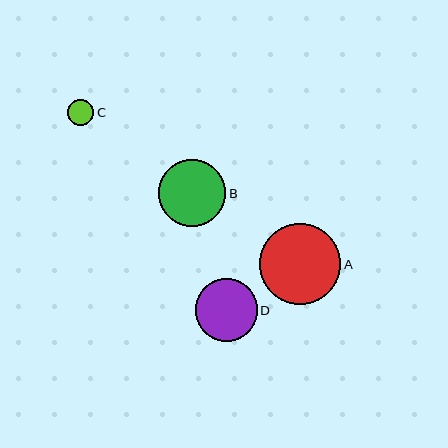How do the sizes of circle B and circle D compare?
Circle B and circle D are approximately the same size.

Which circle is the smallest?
Circle C is the smallest with a size of approximately 26 pixels.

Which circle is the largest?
Circle A is the largest with a size of approximately 81 pixels.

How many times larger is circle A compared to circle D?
Circle A is approximately 1.3 times the size of circle D.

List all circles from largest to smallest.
From largest to smallest: A, B, D, C.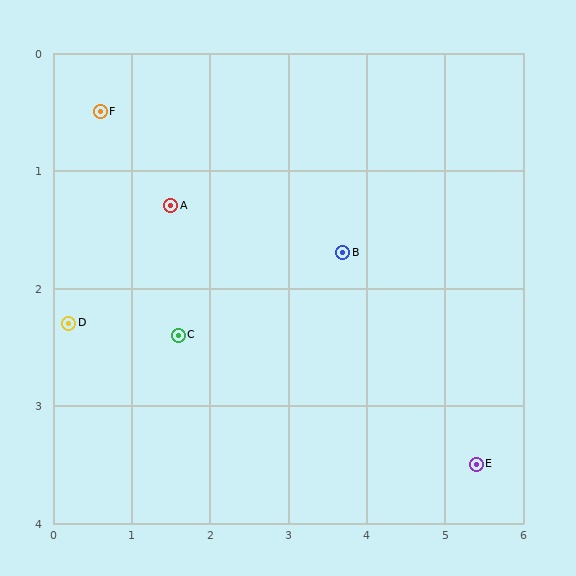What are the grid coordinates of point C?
Point C is at approximately (1.6, 2.4).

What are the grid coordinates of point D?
Point D is at approximately (0.2, 2.3).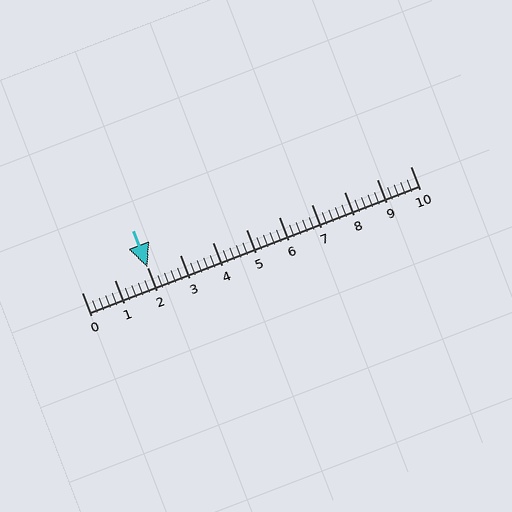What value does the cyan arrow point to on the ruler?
The cyan arrow points to approximately 2.0.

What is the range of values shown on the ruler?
The ruler shows values from 0 to 10.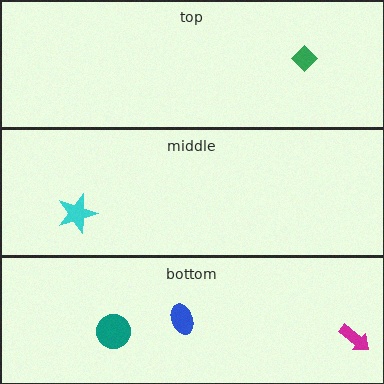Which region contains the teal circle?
The bottom region.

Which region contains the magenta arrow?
The bottom region.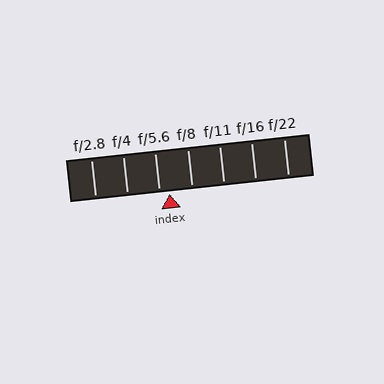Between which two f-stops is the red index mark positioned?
The index mark is between f/5.6 and f/8.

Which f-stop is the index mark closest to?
The index mark is closest to f/5.6.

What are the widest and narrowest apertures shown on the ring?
The widest aperture shown is f/2.8 and the narrowest is f/22.